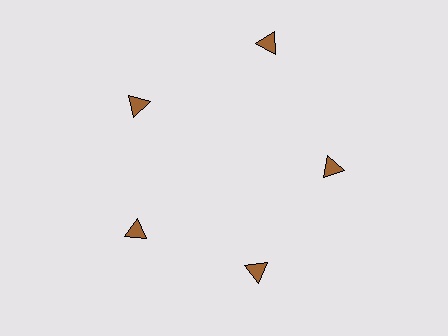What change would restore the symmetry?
The symmetry would be restored by moving it inward, back onto the ring so that all 5 triangles sit at equal angles and equal distance from the center.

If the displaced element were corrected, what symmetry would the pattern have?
It would have 5-fold rotational symmetry — the pattern would map onto itself every 72 degrees.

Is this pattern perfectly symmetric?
No. The 5 brown triangles are arranged in a ring, but one element near the 1 o'clock position is pushed outward from the center, breaking the 5-fold rotational symmetry.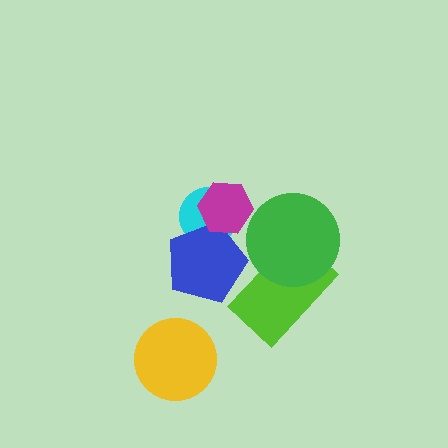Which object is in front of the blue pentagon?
The magenta hexagon is in front of the blue pentagon.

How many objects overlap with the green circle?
1 object overlaps with the green circle.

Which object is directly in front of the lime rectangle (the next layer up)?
The green circle is directly in front of the lime rectangle.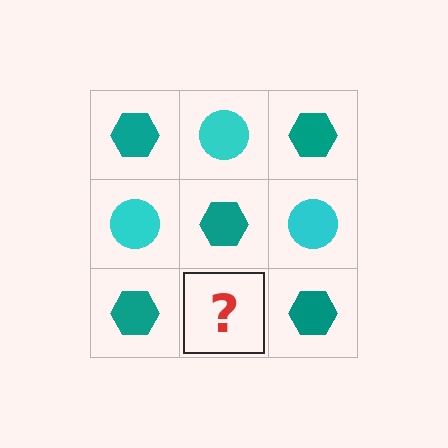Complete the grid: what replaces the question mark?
The question mark should be replaced with a cyan circle.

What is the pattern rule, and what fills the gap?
The rule is that it alternates teal hexagon and cyan circle in a checkerboard pattern. The gap should be filled with a cyan circle.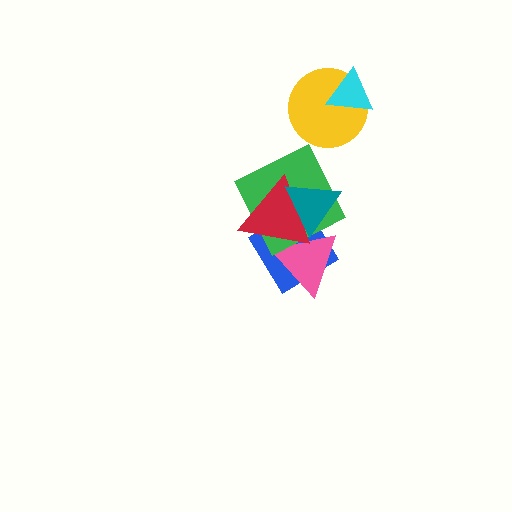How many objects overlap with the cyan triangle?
1 object overlaps with the cyan triangle.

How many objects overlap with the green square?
4 objects overlap with the green square.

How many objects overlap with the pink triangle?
4 objects overlap with the pink triangle.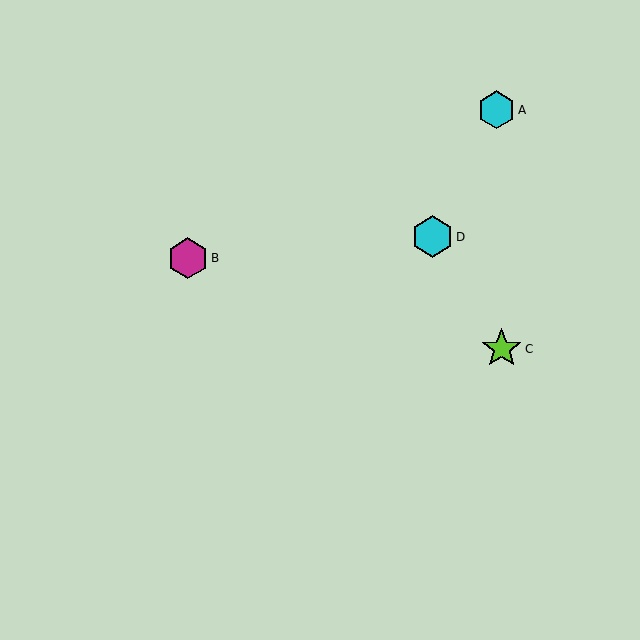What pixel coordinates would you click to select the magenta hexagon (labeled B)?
Click at (188, 258) to select the magenta hexagon B.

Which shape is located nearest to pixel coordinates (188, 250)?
The magenta hexagon (labeled B) at (188, 258) is nearest to that location.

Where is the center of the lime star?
The center of the lime star is at (502, 349).